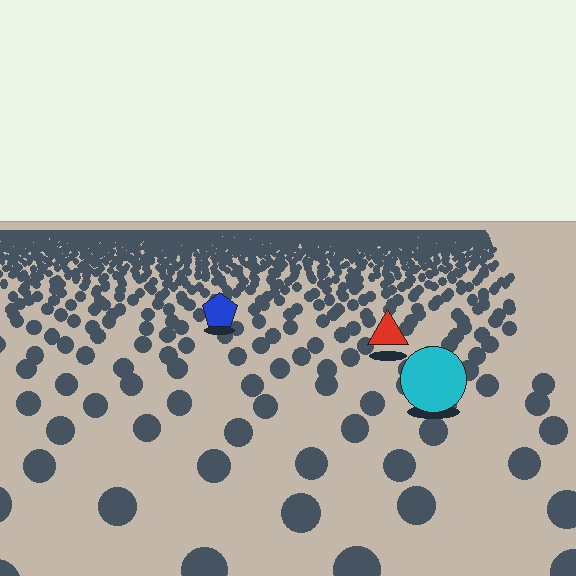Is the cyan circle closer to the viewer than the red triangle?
Yes. The cyan circle is closer — you can tell from the texture gradient: the ground texture is coarser near it.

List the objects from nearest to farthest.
From nearest to farthest: the cyan circle, the red triangle, the blue pentagon.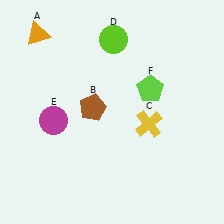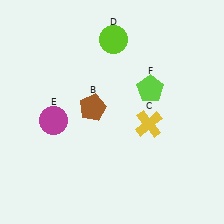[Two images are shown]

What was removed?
The orange triangle (A) was removed in Image 2.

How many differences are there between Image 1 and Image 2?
There is 1 difference between the two images.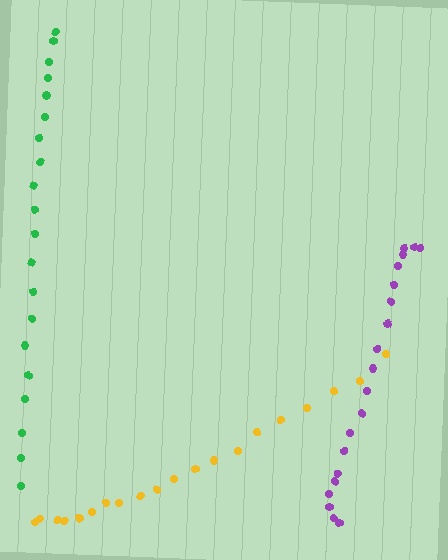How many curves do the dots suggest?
There are 3 distinct paths.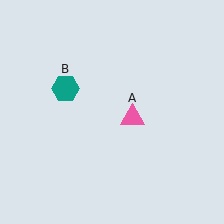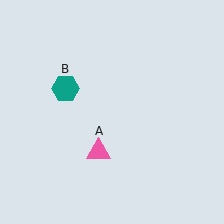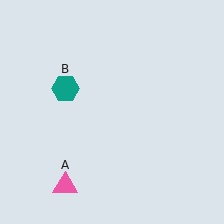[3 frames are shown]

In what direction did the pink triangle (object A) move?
The pink triangle (object A) moved down and to the left.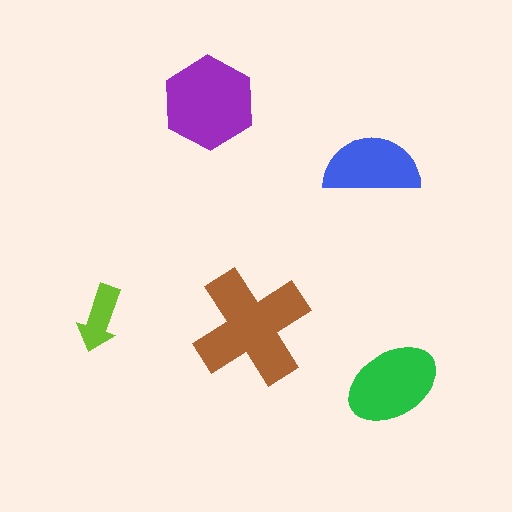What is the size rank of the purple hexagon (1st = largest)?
2nd.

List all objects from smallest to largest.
The lime arrow, the blue semicircle, the green ellipse, the purple hexagon, the brown cross.